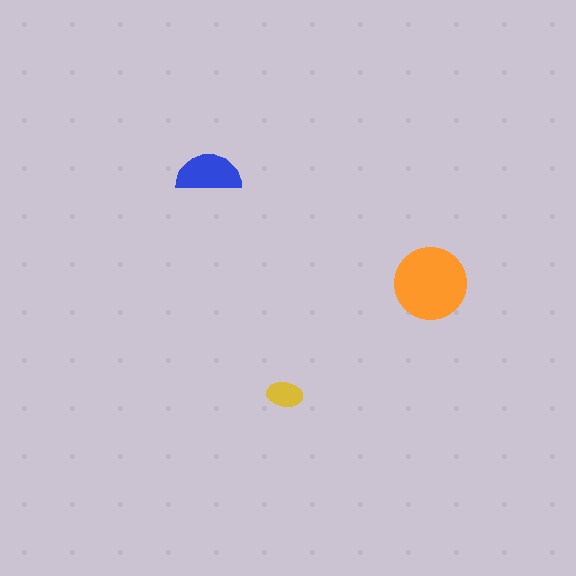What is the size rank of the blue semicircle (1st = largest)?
2nd.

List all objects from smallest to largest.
The yellow ellipse, the blue semicircle, the orange circle.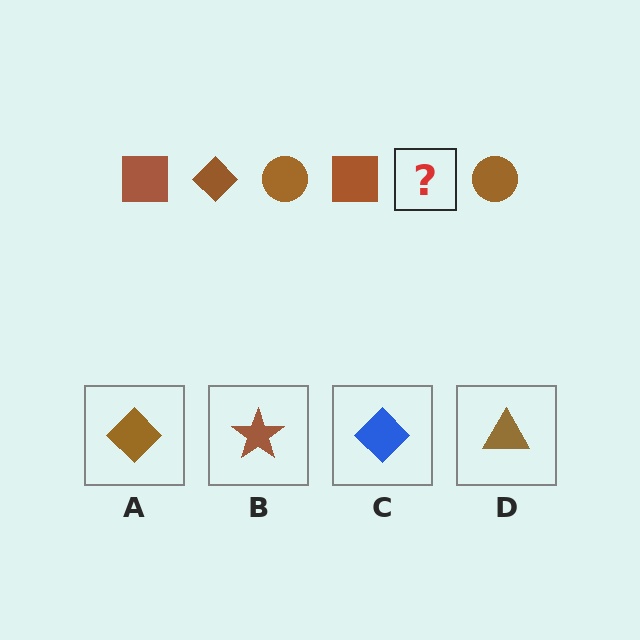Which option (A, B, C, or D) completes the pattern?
A.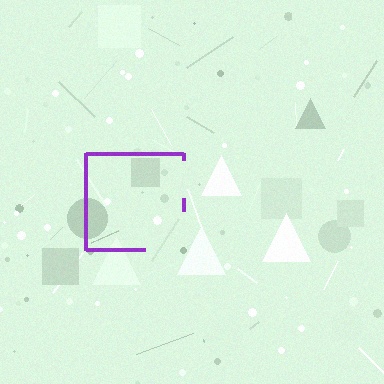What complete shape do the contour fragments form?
The contour fragments form a square.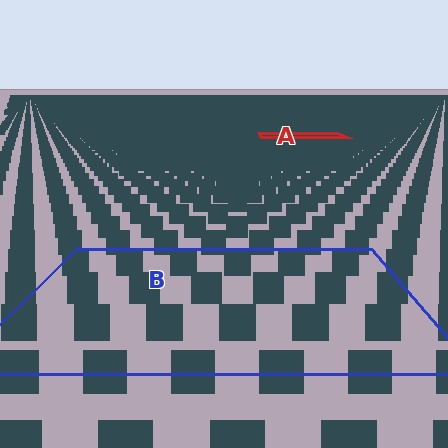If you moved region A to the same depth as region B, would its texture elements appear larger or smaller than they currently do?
They would appear larger. At a closer depth, the same texture elements are projected at a bigger on-screen size.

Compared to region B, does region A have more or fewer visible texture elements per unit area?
Region A has more texture elements per unit area — they are packed more densely because it is farther away.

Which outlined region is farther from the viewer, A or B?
Region A is farther from the viewer — the texture elements inside it appear smaller and more densely packed.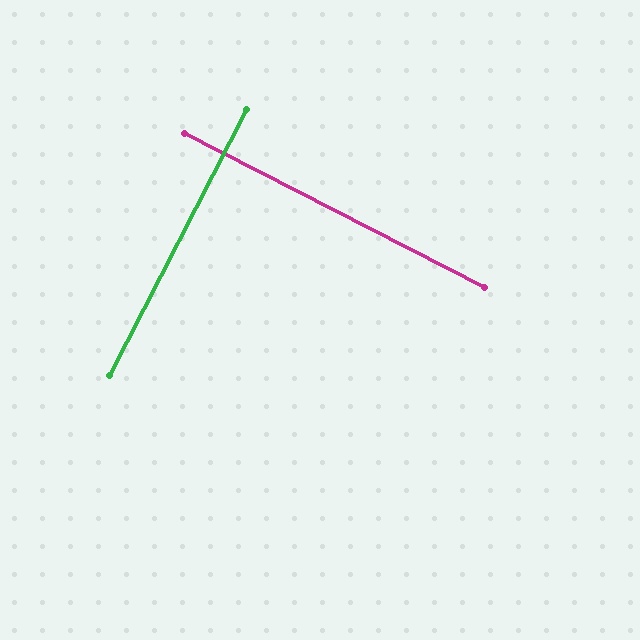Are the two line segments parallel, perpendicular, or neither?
Perpendicular — they meet at approximately 90°.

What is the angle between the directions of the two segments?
Approximately 90 degrees.